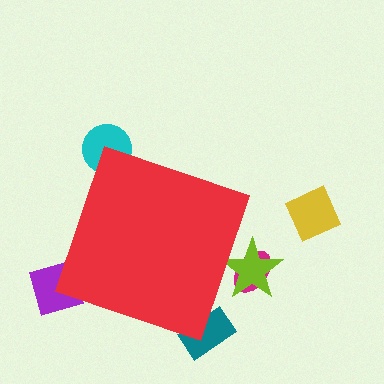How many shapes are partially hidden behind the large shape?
5 shapes are partially hidden.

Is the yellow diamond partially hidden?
No, the yellow diamond is fully visible.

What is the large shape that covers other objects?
A red diamond.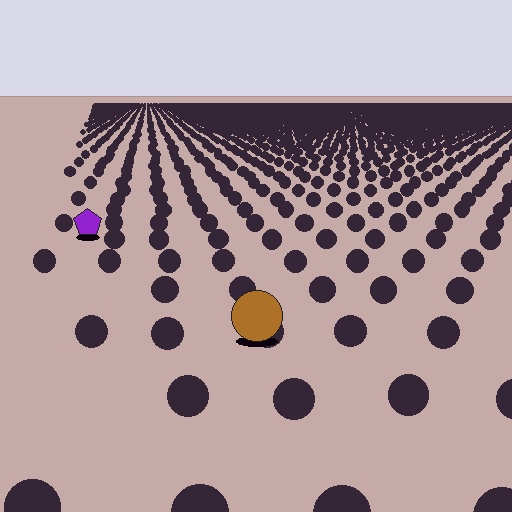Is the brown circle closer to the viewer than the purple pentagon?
Yes. The brown circle is closer — you can tell from the texture gradient: the ground texture is coarser near it.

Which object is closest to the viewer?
The brown circle is closest. The texture marks near it are larger and more spread out.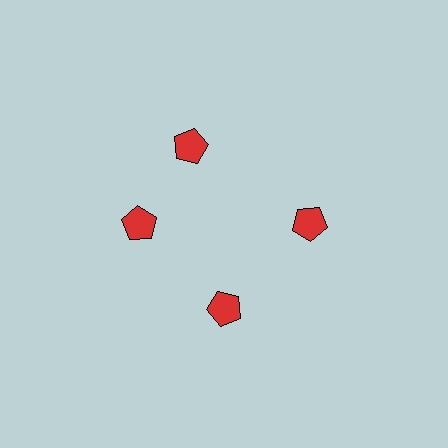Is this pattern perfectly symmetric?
No. The 4 red pentagons are arranged in a ring, but one element near the 12 o'clock position is rotated out of alignment along the ring, breaking the 4-fold rotational symmetry.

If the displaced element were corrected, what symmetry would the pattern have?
It would have 4-fold rotational symmetry — the pattern would map onto itself every 90 degrees.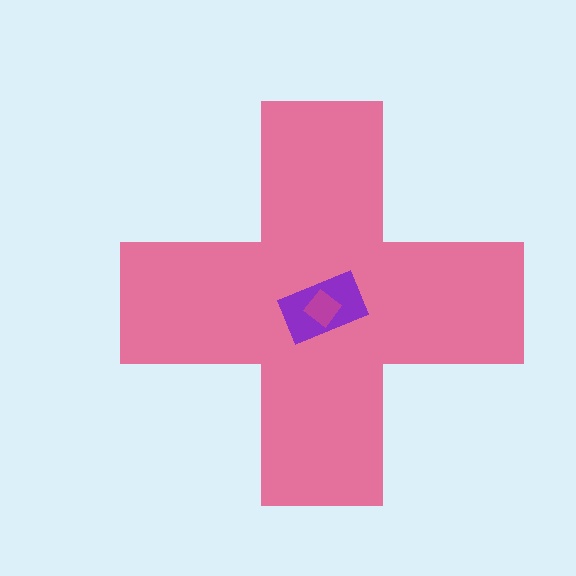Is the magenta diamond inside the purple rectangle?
Yes.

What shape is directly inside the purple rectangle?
The magenta diamond.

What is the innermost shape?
The magenta diamond.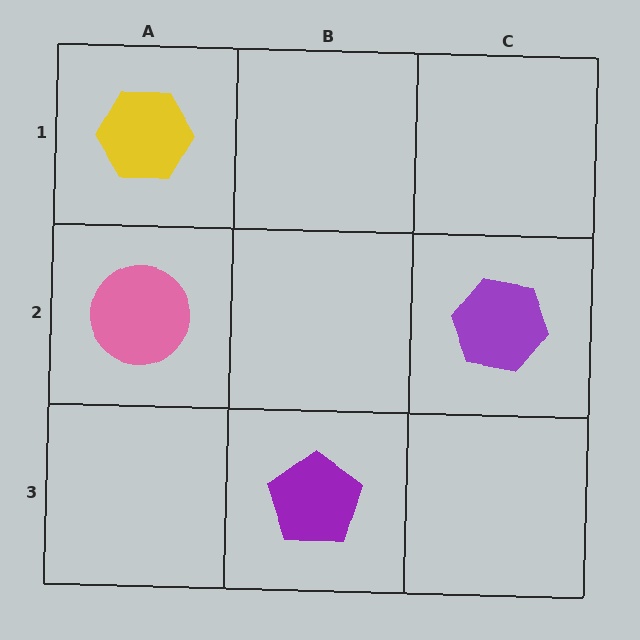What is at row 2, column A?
A pink circle.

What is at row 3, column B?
A purple pentagon.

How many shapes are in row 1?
1 shape.